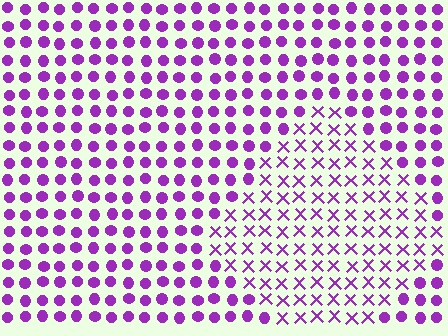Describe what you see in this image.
The image is filled with small purple elements arranged in a uniform grid. A diamond-shaped region contains X marks, while the surrounding area contains circles. The boundary is defined purely by the change in element shape.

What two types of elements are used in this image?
The image uses X marks inside the diamond region and circles outside it.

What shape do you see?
I see a diamond.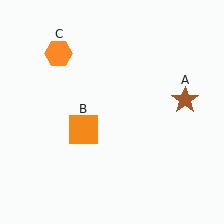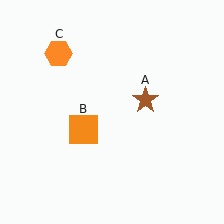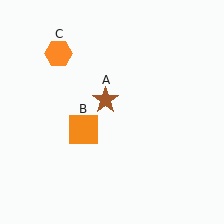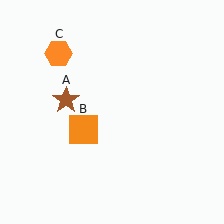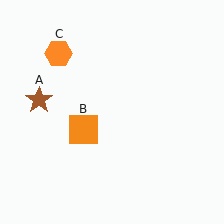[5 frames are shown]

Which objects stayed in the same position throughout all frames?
Orange square (object B) and orange hexagon (object C) remained stationary.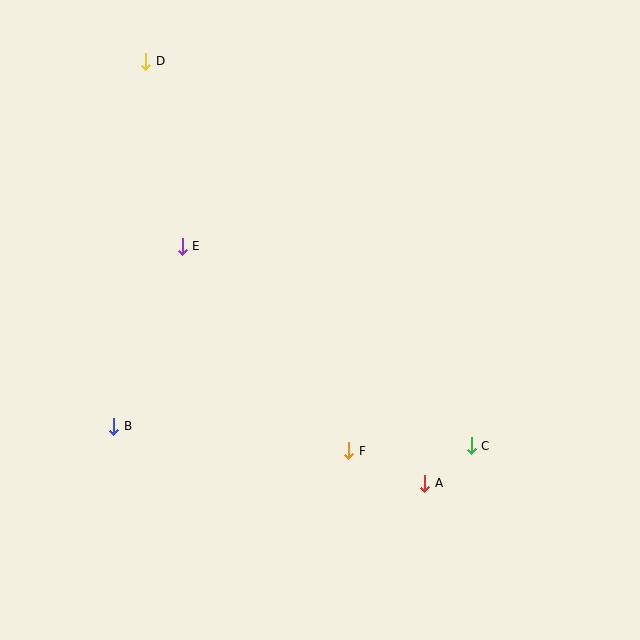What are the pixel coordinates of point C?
Point C is at (471, 446).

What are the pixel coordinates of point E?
Point E is at (182, 246).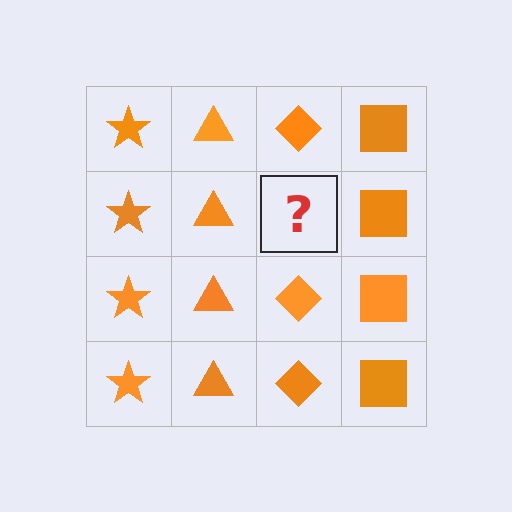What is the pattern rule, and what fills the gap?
The rule is that each column has a consistent shape. The gap should be filled with an orange diamond.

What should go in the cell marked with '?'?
The missing cell should contain an orange diamond.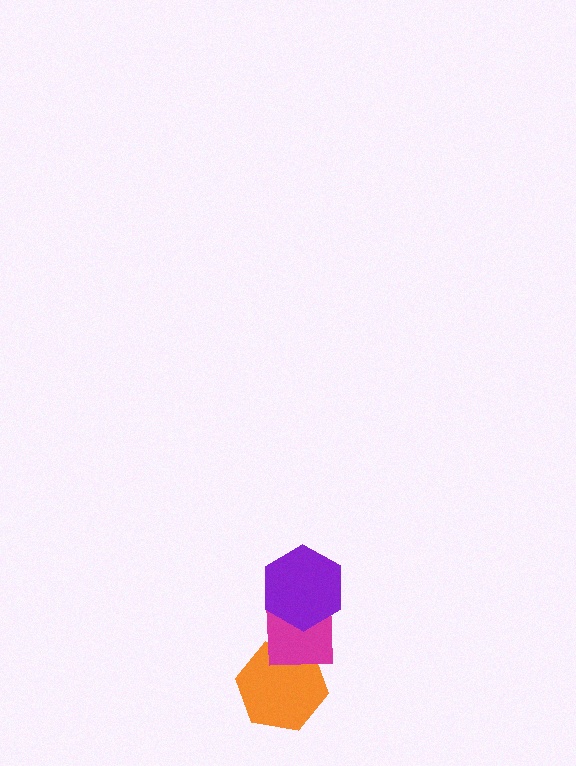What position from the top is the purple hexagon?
The purple hexagon is 1st from the top.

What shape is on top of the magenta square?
The purple hexagon is on top of the magenta square.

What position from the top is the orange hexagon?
The orange hexagon is 3rd from the top.